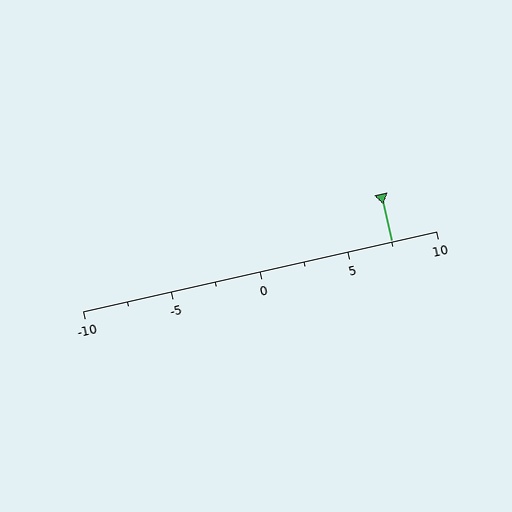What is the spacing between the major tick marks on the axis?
The major ticks are spaced 5 apart.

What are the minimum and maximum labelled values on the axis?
The axis runs from -10 to 10.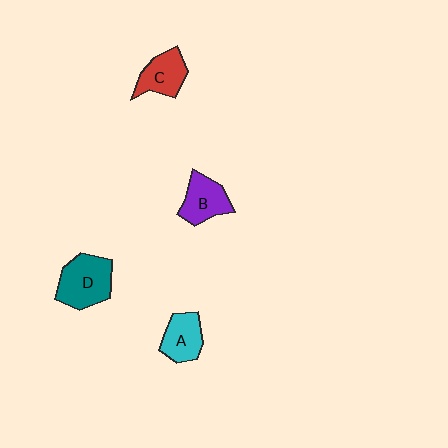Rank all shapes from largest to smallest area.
From largest to smallest: D (teal), B (purple), C (red), A (cyan).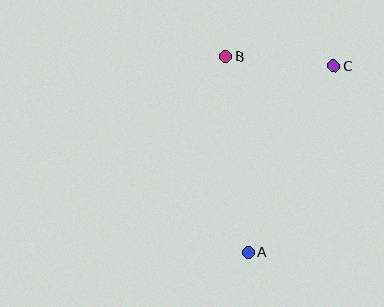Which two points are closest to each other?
Points B and C are closest to each other.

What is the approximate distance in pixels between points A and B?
The distance between A and B is approximately 196 pixels.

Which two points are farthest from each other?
Points A and C are farthest from each other.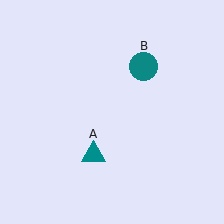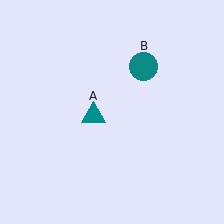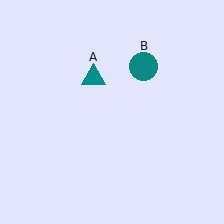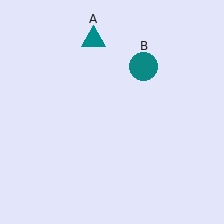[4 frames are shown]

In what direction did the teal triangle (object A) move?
The teal triangle (object A) moved up.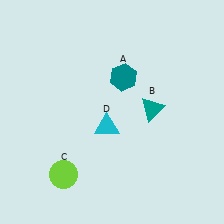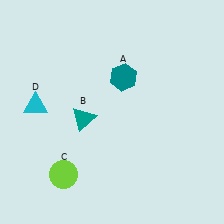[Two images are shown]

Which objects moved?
The objects that moved are: the teal triangle (B), the cyan triangle (D).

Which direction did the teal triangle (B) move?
The teal triangle (B) moved left.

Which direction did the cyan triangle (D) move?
The cyan triangle (D) moved left.